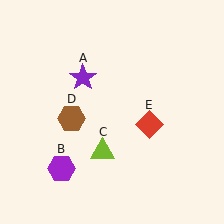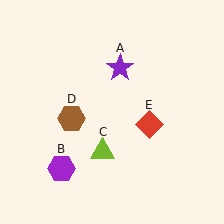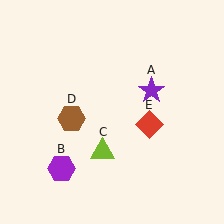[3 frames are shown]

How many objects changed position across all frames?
1 object changed position: purple star (object A).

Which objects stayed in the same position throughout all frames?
Purple hexagon (object B) and lime triangle (object C) and brown hexagon (object D) and red diamond (object E) remained stationary.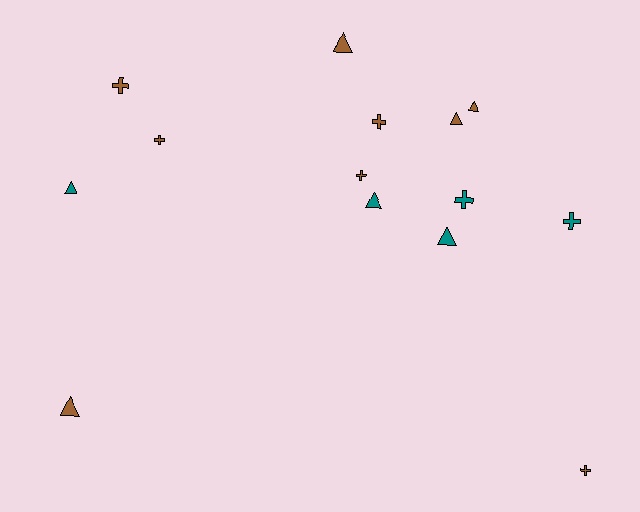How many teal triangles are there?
There are 3 teal triangles.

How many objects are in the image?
There are 14 objects.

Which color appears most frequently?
Brown, with 9 objects.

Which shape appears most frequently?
Cross, with 7 objects.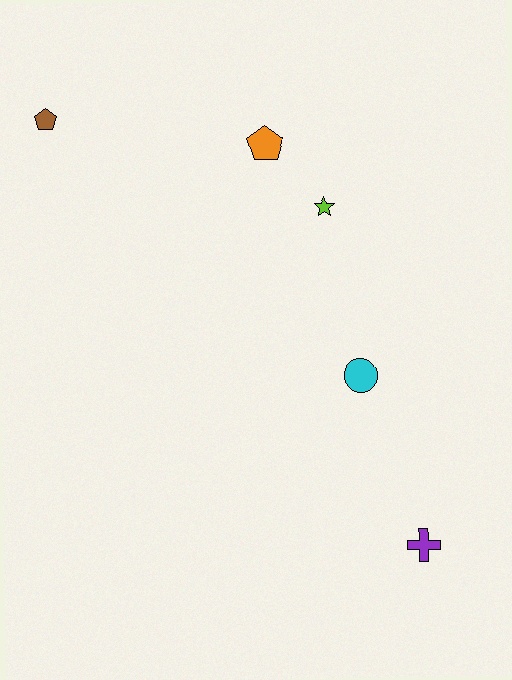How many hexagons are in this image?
There are no hexagons.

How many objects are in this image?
There are 5 objects.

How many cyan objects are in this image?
There is 1 cyan object.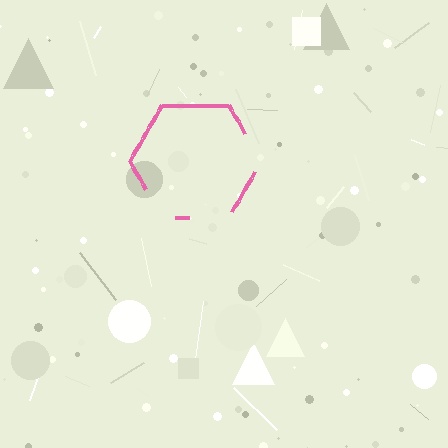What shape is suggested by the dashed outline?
The dashed outline suggests a hexagon.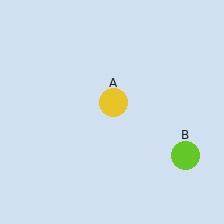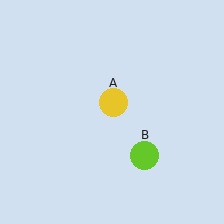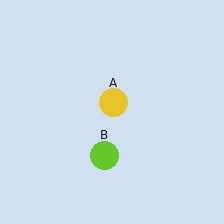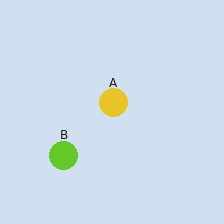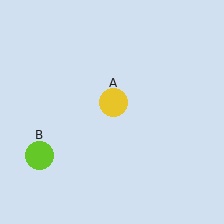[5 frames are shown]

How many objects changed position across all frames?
1 object changed position: lime circle (object B).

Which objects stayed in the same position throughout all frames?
Yellow circle (object A) remained stationary.